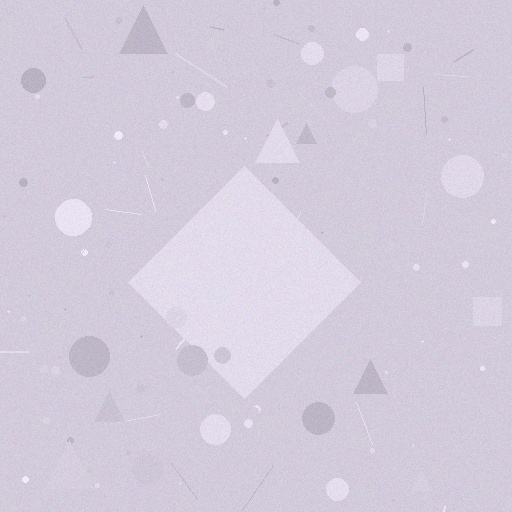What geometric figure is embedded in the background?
A diamond is embedded in the background.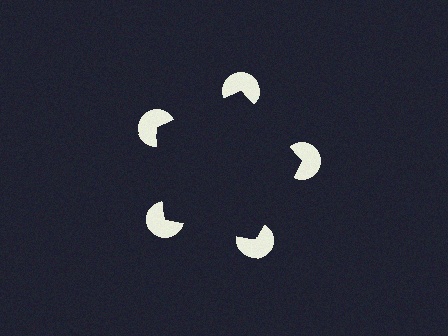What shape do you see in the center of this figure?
An illusory pentagon — its edges are inferred from the aligned wedge cuts in the pac-man discs, not physically drawn.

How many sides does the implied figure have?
5 sides.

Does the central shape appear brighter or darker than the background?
It typically appears slightly darker than the background, even though no actual brightness change is drawn.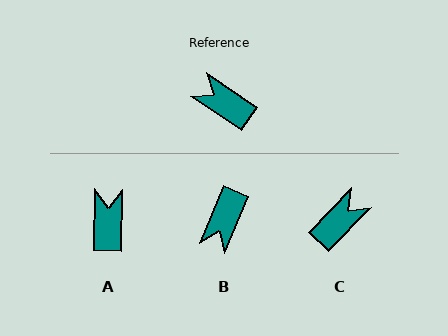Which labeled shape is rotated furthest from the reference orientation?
B, about 101 degrees away.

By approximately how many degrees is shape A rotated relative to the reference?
Approximately 58 degrees clockwise.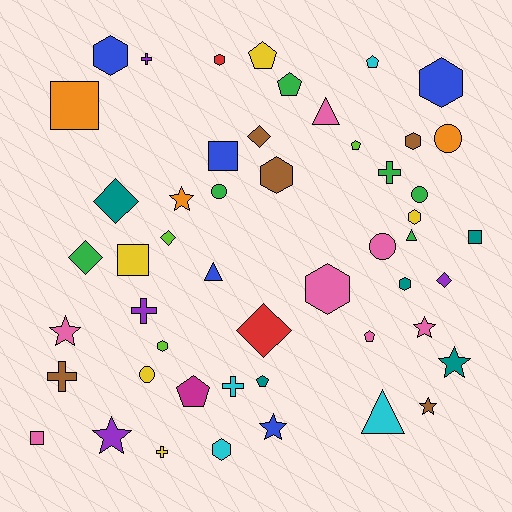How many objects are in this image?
There are 50 objects.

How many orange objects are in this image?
There are 3 orange objects.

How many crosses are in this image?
There are 6 crosses.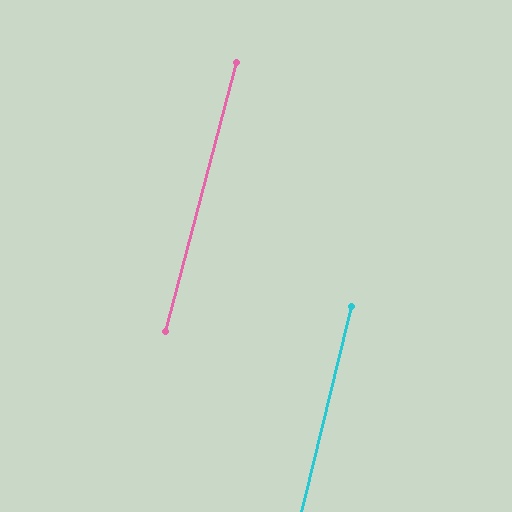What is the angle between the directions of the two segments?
Approximately 1 degree.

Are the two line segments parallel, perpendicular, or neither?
Parallel — their directions differ by only 1.1°.